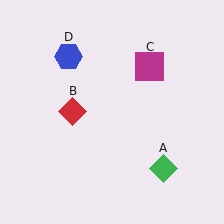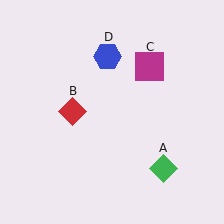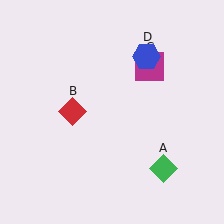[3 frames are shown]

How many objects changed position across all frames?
1 object changed position: blue hexagon (object D).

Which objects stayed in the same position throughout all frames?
Green diamond (object A) and red diamond (object B) and magenta square (object C) remained stationary.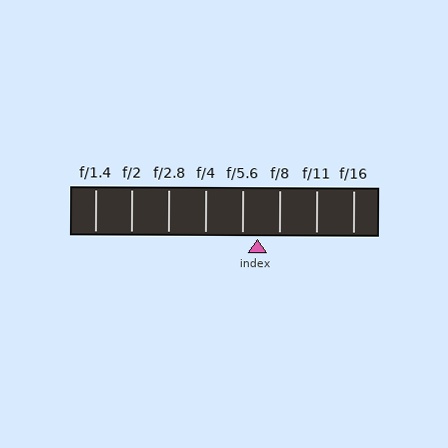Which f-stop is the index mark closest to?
The index mark is closest to f/5.6.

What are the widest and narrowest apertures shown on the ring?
The widest aperture shown is f/1.4 and the narrowest is f/16.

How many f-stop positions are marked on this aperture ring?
There are 8 f-stop positions marked.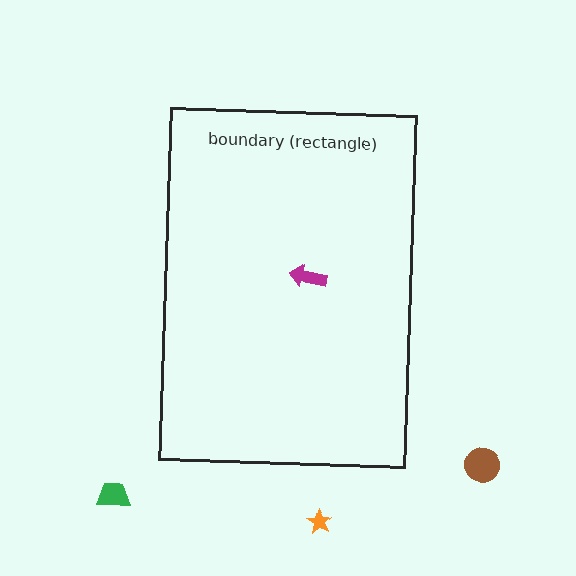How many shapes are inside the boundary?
1 inside, 3 outside.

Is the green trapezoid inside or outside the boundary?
Outside.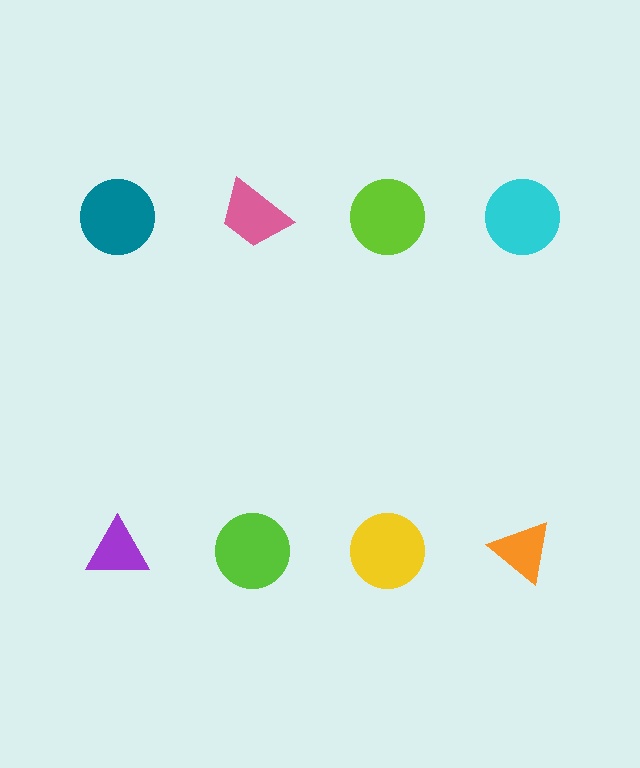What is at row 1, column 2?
A pink trapezoid.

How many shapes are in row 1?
4 shapes.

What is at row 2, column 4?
An orange triangle.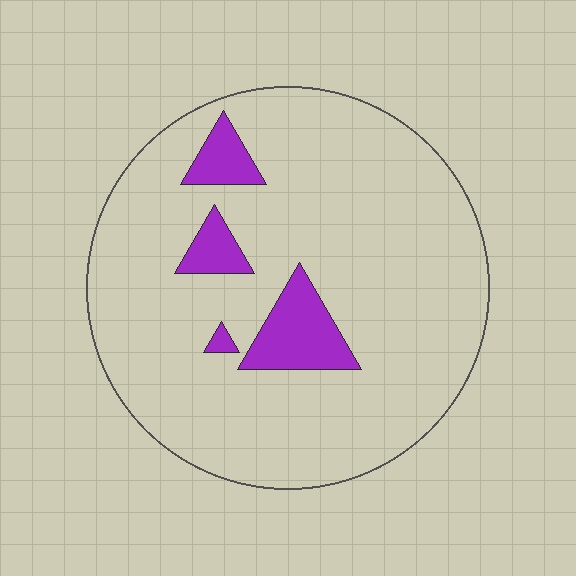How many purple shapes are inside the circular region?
4.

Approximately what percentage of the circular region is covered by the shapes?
Approximately 10%.